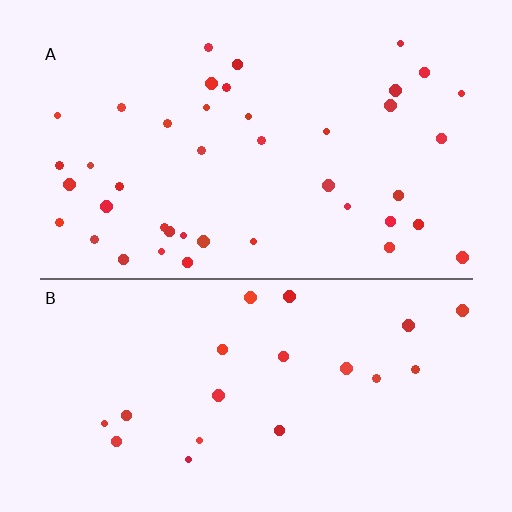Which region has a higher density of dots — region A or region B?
A (the top).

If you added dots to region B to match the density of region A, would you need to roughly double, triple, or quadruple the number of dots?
Approximately double.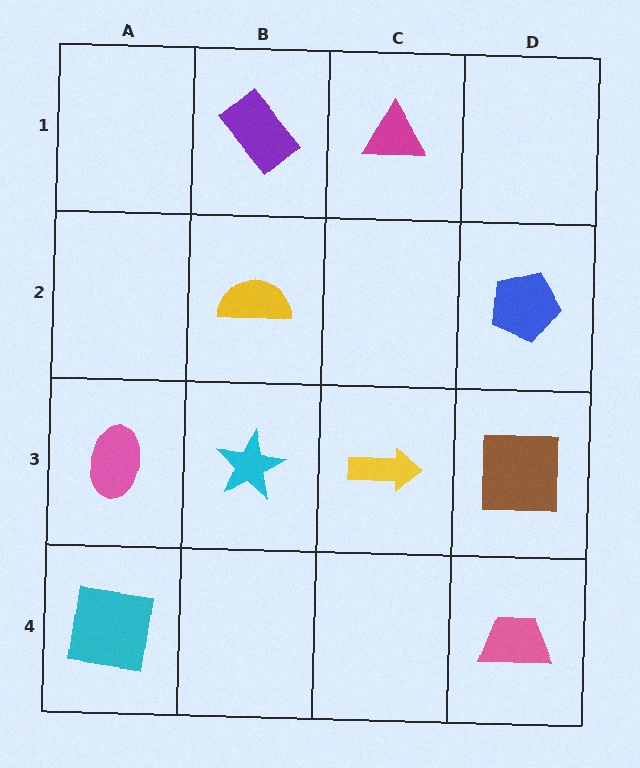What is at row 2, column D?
A blue pentagon.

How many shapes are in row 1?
2 shapes.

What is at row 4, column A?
A cyan square.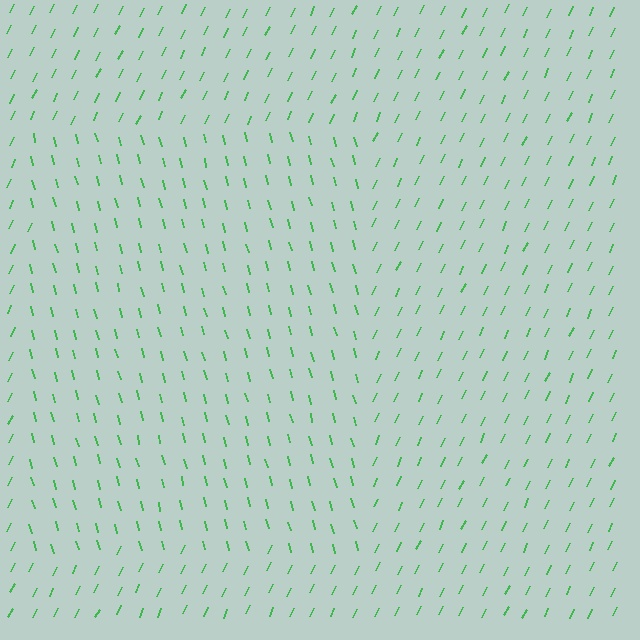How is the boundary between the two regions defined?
The boundary is defined purely by a change in line orientation (approximately 40 degrees difference). All lines are the same color and thickness.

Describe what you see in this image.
The image is filled with small green line segments. A rectangle region in the image has lines oriented differently from the surrounding lines, creating a visible texture boundary.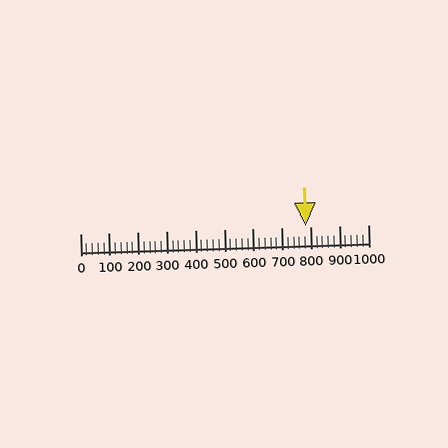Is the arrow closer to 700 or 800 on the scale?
The arrow is closer to 800.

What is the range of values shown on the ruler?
The ruler shows values from 0 to 1000.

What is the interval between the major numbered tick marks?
The major tick marks are spaced 100 units apart.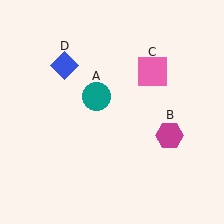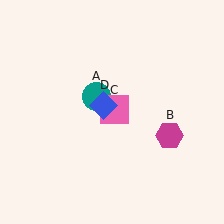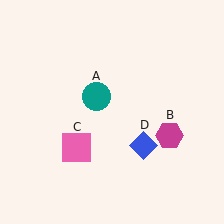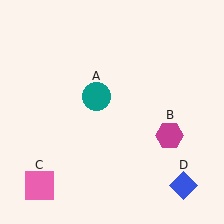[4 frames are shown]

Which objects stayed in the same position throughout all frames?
Teal circle (object A) and magenta hexagon (object B) remained stationary.